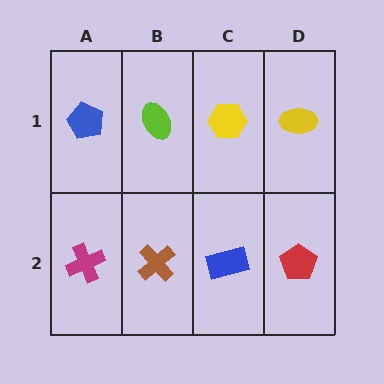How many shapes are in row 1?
4 shapes.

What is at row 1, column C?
A yellow hexagon.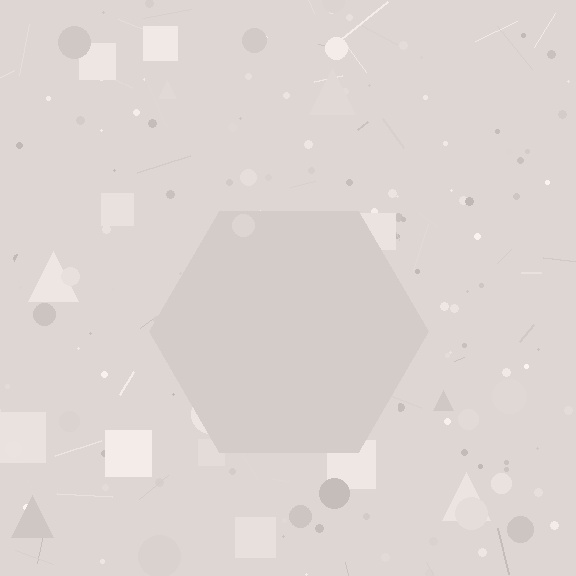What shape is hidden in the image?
A hexagon is hidden in the image.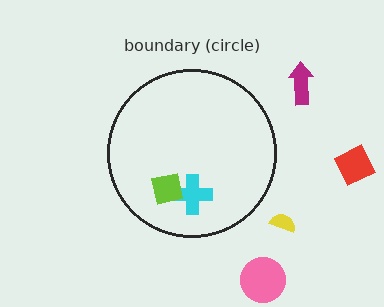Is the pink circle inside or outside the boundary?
Outside.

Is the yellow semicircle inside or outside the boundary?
Outside.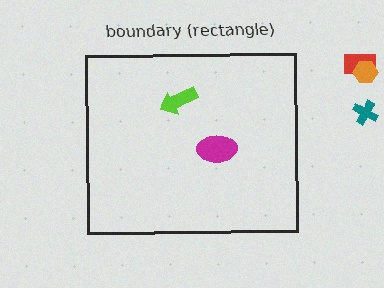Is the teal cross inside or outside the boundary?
Outside.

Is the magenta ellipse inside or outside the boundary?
Inside.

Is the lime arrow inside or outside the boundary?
Inside.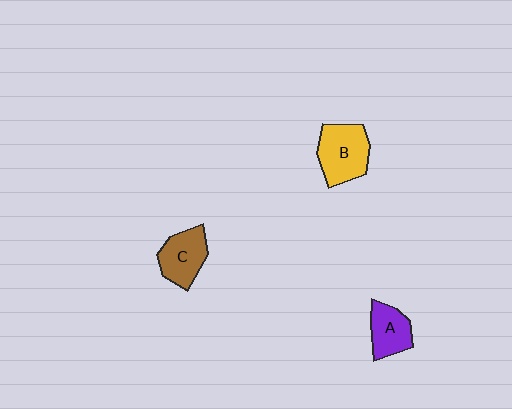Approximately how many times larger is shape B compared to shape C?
Approximately 1.2 times.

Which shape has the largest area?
Shape B (yellow).